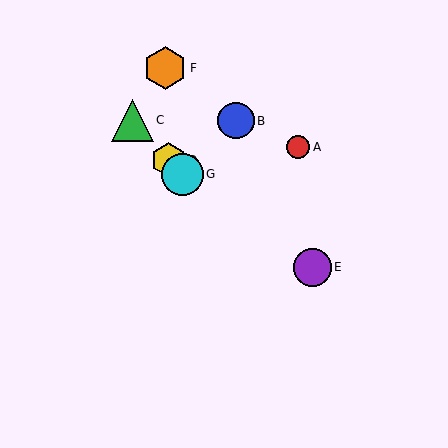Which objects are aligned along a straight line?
Objects C, D, G are aligned along a straight line.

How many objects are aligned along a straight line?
3 objects (C, D, G) are aligned along a straight line.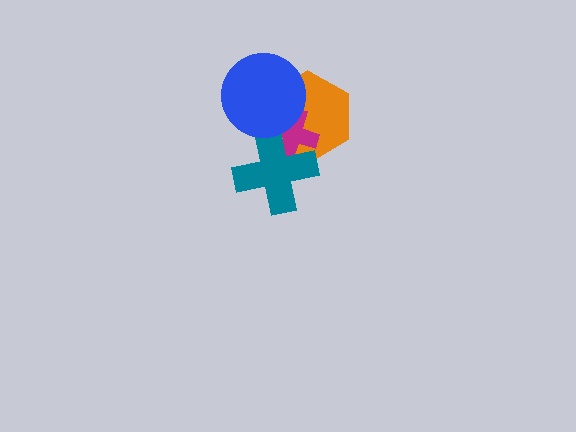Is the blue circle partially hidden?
No, no other shape covers it.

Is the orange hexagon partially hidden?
Yes, it is partially covered by another shape.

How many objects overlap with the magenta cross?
3 objects overlap with the magenta cross.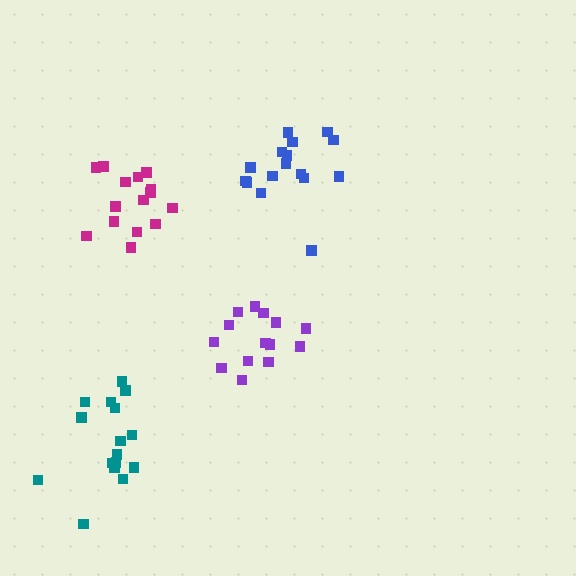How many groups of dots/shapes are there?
There are 4 groups.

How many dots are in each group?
Group 1: 16 dots, Group 2: 15 dots, Group 3: 16 dots, Group 4: 14 dots (61 total).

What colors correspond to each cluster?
The clusters are colored: blue, magenta, teal, purple.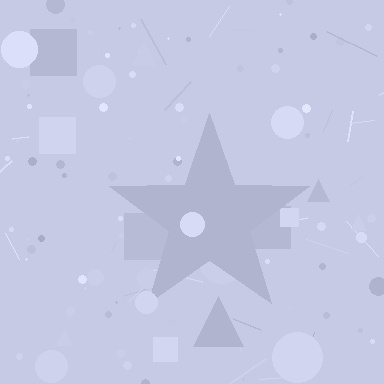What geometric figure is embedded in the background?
A star is embedded in the background.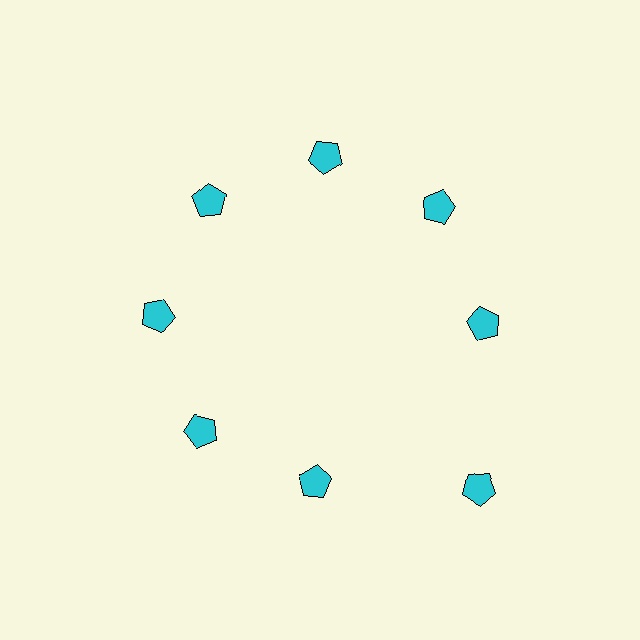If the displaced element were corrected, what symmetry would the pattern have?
It would have 8-fold rotational symmetry — the pattern would map onto itself every 45 degrees.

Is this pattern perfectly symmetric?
No. The 8 cyan pentagons are arranged in a ring, but one element near the 4 o'clock position is pushed outward from the center, breaking the 8-fold rotational symmetry.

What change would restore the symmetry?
The symmetry would be restored by moving it inward, back onto the ring so that all 8 pentagons sit at equal angles and equal distance from the center.